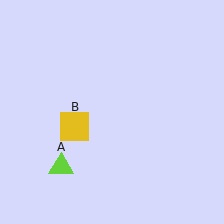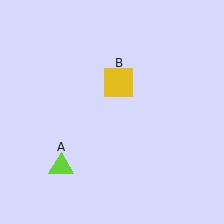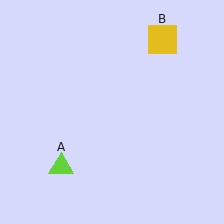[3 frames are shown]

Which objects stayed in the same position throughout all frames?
Lime triangle (object A) remained stationary.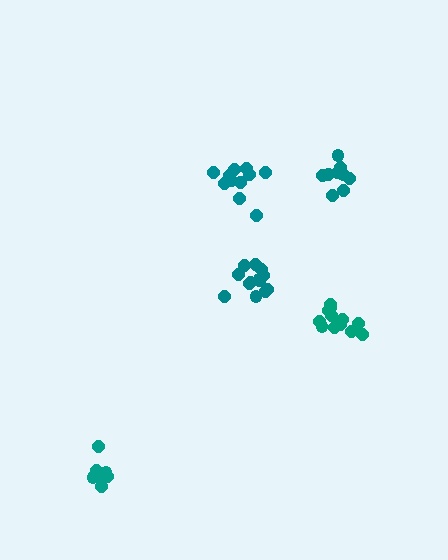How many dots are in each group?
Group 1: 10 dots, Group 2: 8 dots, Group 3: 13 dots, Group 4: 13 dots, Group 5: 11 dots (55 total).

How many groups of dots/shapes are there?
There are 5 groups.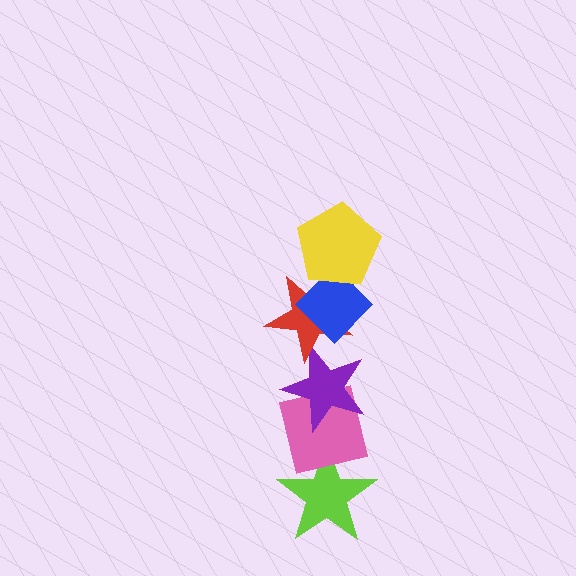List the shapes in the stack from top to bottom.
From top to bottom: the yellow pentagon, the blue diamond, the red star, the purple star, the pink square, the lime star.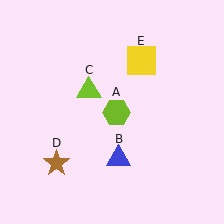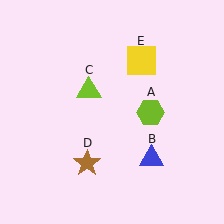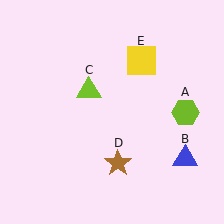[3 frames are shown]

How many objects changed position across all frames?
3 objects changed position: lime hexagon (object A), blue triangle (object B), brown star (object D).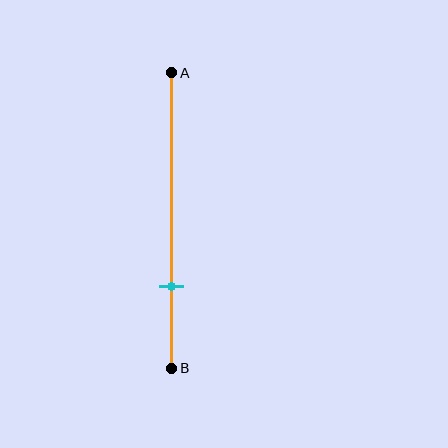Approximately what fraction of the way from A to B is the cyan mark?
The cyan mark is approximately 70% of the way from A to B.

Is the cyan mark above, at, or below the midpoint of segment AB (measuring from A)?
The cyan mark is below the midpoint of segment AB.